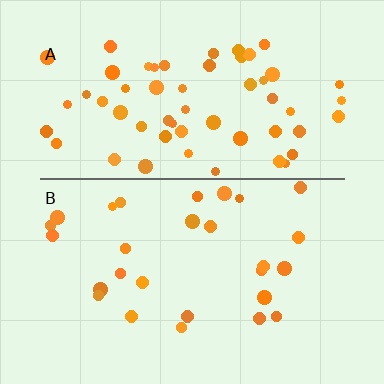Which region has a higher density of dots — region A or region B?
A (the top).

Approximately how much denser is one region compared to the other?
Approximately 2.1× — region A over region B.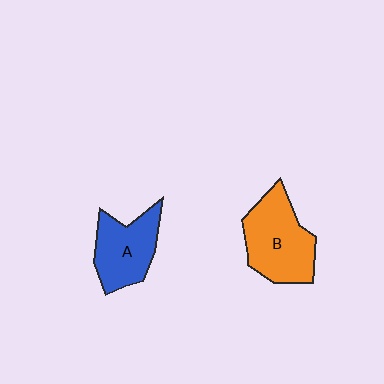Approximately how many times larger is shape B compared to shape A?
Approximately 1.2 times.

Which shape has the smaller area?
Shape A (blue).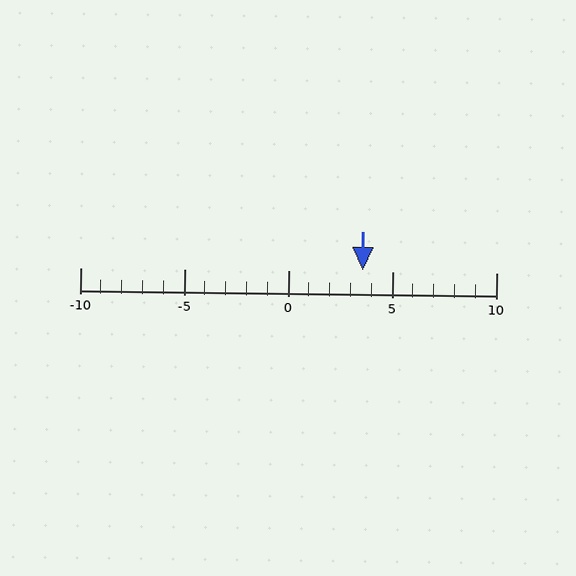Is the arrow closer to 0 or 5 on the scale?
The arrow is closer to 5.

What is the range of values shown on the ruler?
The ruler shows values from -10 to 10.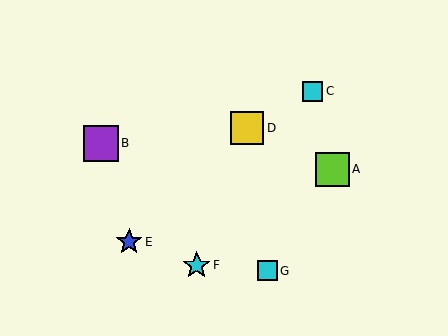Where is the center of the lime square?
The center of the lime square is at (333, 169).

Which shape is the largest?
The purple square (labeled B) is the largest.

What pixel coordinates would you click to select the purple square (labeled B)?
Click at (101, 143) to select the purple square B.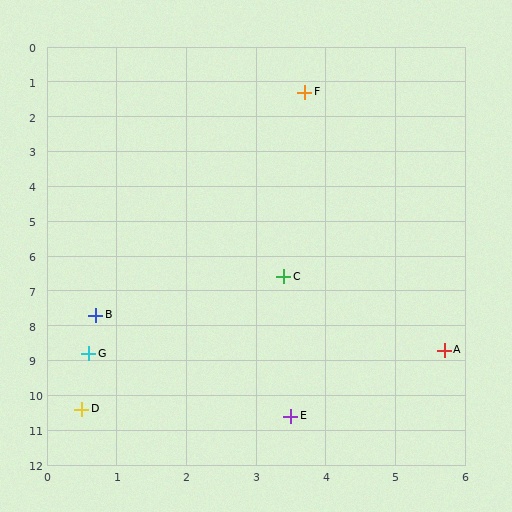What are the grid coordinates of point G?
Point G is at approximately (0.6, 8.8).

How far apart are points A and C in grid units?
Points A and C are about 3.1 grid units apart.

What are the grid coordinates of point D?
Point D is at approximately (0.5, 10.4).